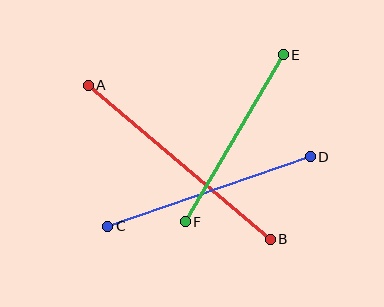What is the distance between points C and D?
The distance is approximately 214 pixels.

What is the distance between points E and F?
The distance is approximately 194 pixels.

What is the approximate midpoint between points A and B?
The midpoint is at approximately (179, 162) pixels.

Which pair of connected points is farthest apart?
Points A and B are farthest apart.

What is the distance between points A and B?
The distance is approximately 238 pixels.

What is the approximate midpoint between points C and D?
The midpoint is at approximately (209, 191) pixels.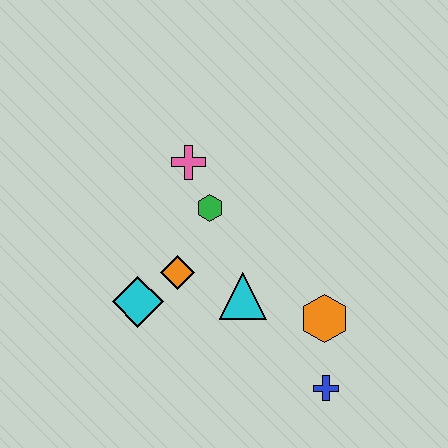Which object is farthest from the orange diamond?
The blue cross is farthest from the orange diamond.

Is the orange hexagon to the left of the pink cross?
No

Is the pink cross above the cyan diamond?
Yes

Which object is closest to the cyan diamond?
The orange diamond is closest to the cyan diamond.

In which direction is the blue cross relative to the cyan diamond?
The blue cross is to the right of the cyan diamond.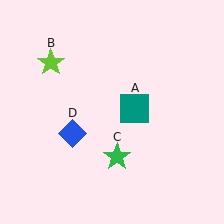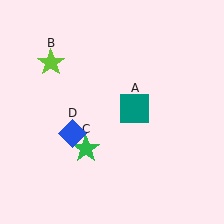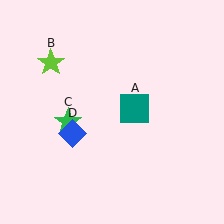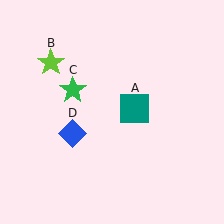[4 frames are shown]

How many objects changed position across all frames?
1 object changed position: green star (object C).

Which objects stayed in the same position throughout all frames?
Teal square (object A) and lime star (object B) and blue diamond (object D) remained stationary.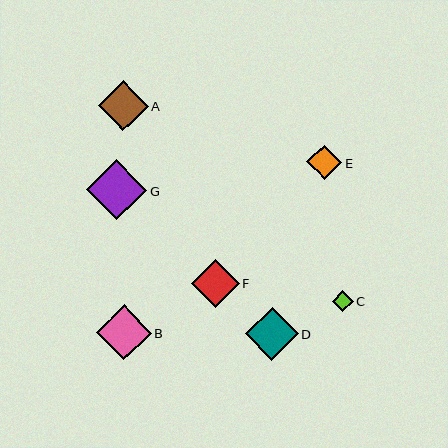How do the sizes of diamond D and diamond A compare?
Diamond D and diamond A are approximately the same size.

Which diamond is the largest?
Diamond G is the largest with a size of approximately 61 pixels.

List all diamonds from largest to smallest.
From largest to smallest: G, B, D, A, F, E, C.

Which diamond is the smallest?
Diamond C is the smallest with a size of approximately 21 pixels.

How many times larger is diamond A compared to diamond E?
Diamond A is approximately 1.4 times the size of diamond E.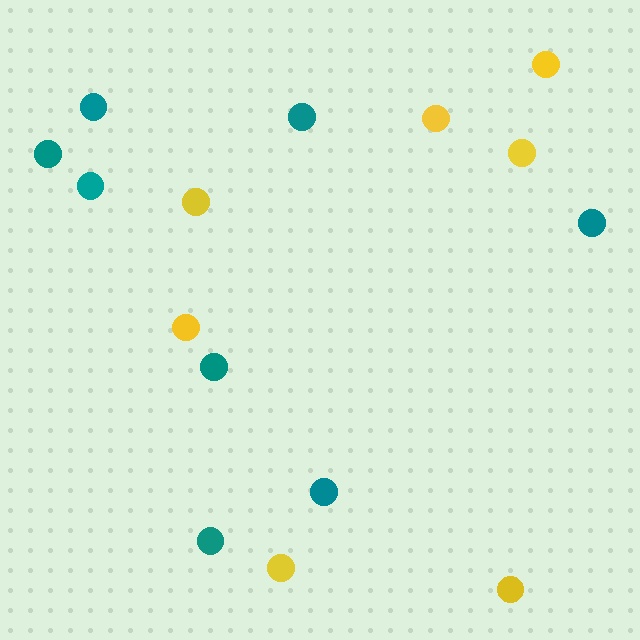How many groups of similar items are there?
There are 2 groups: one group of yellow circles (7) and one group of teal circles (8).